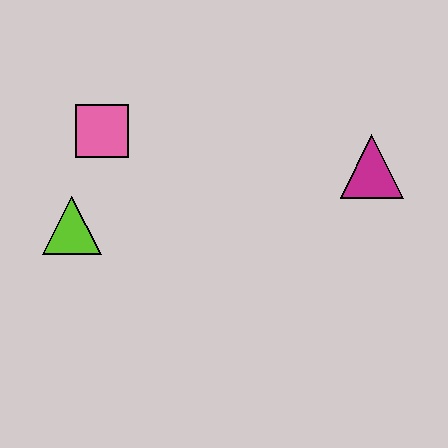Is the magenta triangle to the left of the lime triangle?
No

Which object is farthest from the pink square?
The magenta triangle is farthest from the pink square.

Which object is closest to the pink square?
The lime triangle is closest to the pink square.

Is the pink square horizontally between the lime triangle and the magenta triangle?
Yes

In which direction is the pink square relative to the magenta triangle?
The pink square is to the left of the magenta triangle.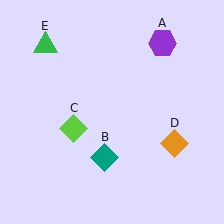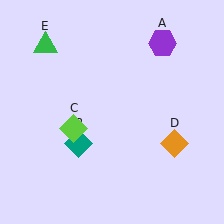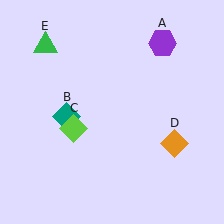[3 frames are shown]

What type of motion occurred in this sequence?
The teal diamond (object B) rotated clockwise around the center of the scene.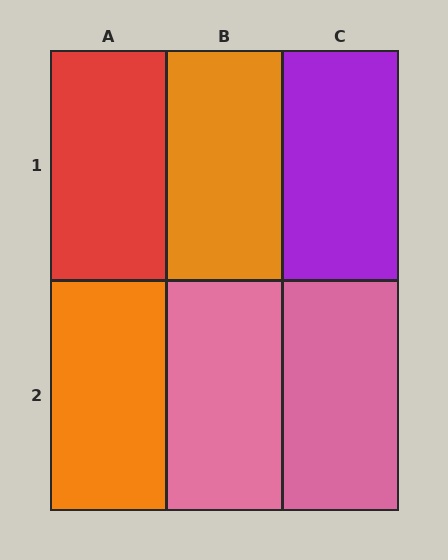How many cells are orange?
2 cells are orange.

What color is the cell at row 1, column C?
Purple.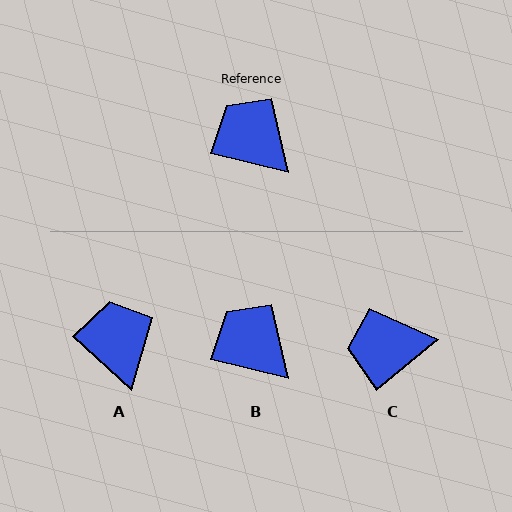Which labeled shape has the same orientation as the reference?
B.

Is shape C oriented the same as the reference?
No, it is off by about 53 degrees.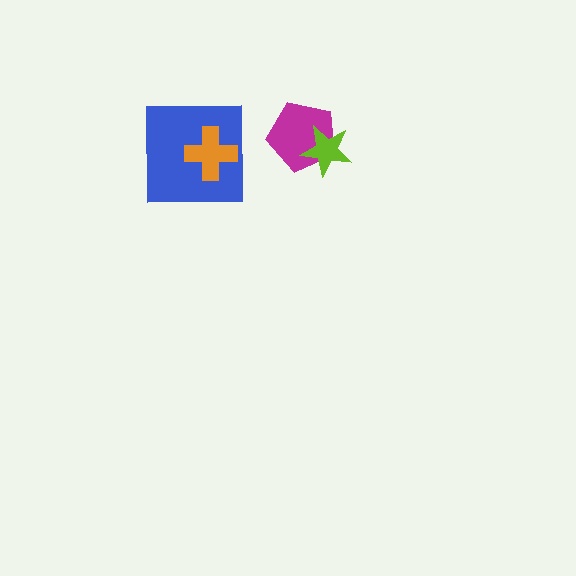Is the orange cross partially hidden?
No, no other shape covers it.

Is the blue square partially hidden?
Yes, it is partially covered by another shape.